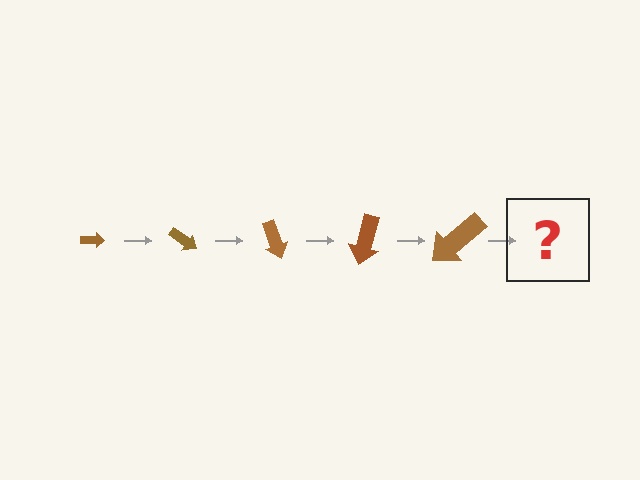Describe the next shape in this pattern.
It should be an arrow, larger than the previous one and rotated 175 degrees from the start.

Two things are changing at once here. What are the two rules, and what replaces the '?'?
The two rules are that the arrow grows larger each step and it rotates 35 degrees each step. The '?' should be an arrow, larger than the previous one and rotated 175 degrees from the start.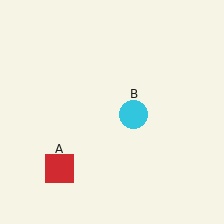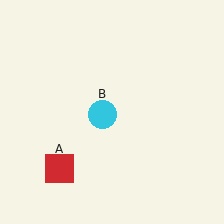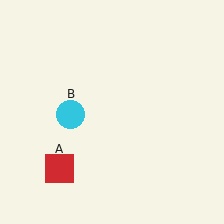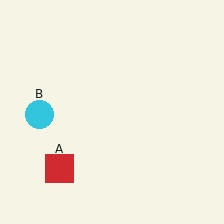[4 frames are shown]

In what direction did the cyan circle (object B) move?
The cyan circle (object B) moved left.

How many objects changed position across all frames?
1 object changed position: cyan circle (object B).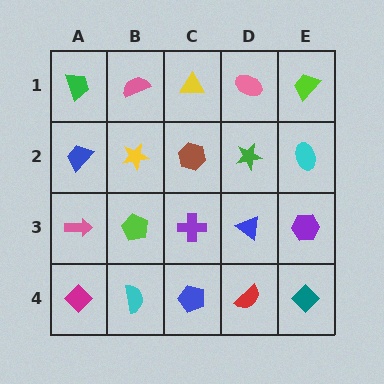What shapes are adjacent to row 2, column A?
A green trapezoid (row 1, column A), a pink arrow (row 3, column A), a yellow star (row 2, column B).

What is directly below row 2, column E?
A purple hexagon.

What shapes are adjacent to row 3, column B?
A yellow star (row 2, column B), a cyan semicircle (row 4, column B), a pink arrow (row 3, column A), a purple cross (row 3, column C).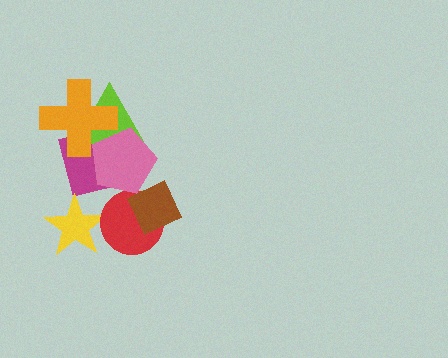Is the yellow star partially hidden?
Yes, it is partially covered by another shape.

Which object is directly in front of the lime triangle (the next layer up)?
The orange cross is directly in front of the lime triangle.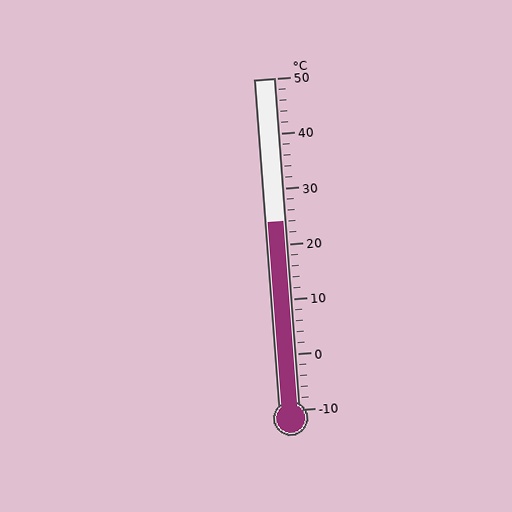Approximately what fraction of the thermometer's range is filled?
The thermometer is filled to approximately 55% of its range.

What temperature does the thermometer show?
The thermometer shows approximately 24°C.